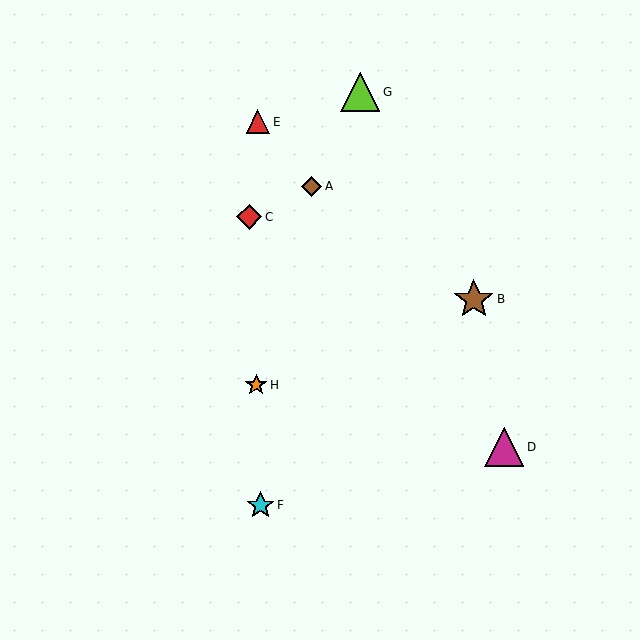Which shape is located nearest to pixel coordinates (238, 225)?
The red diamond (labeled C) at (249, 217) is nearest to that location.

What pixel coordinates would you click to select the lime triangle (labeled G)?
Click at (360, 92) to select the lime triangle G.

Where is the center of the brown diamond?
The center of the brown diamond is at (312, 186).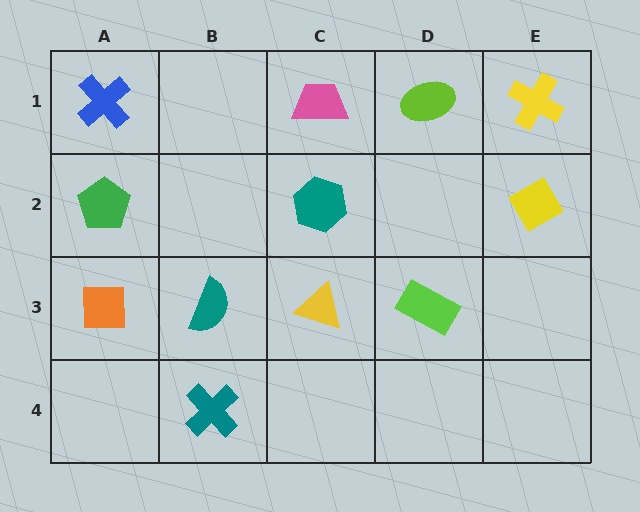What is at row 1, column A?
A blue cross.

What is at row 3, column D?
A lime rectangle.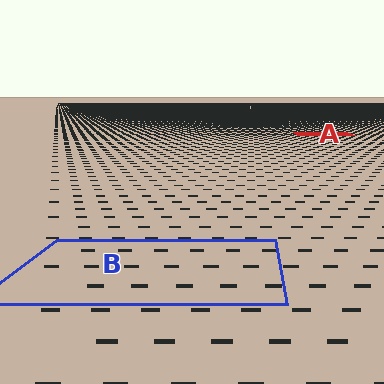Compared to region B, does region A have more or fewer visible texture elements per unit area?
Region A has more texture elements per unit area — they are packed more densely because it is farther away.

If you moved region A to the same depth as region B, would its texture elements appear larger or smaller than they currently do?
They would appear larger. At a closer depth, the same texture elements are projected at a bigger on-screen size.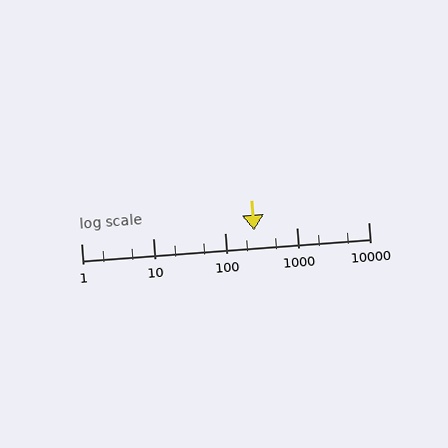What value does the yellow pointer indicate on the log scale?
The pointer indicates approximately 260.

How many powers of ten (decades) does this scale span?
The scale spans 4 decades, from 1 to 10000.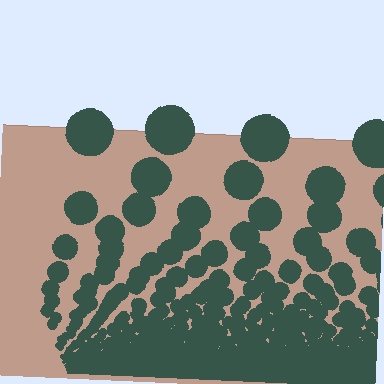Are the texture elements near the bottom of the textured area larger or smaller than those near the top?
Smaller. The gradient is inverted — elements near the bottom are smaller and denser.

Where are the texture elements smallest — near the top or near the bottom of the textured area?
Near the bottom.